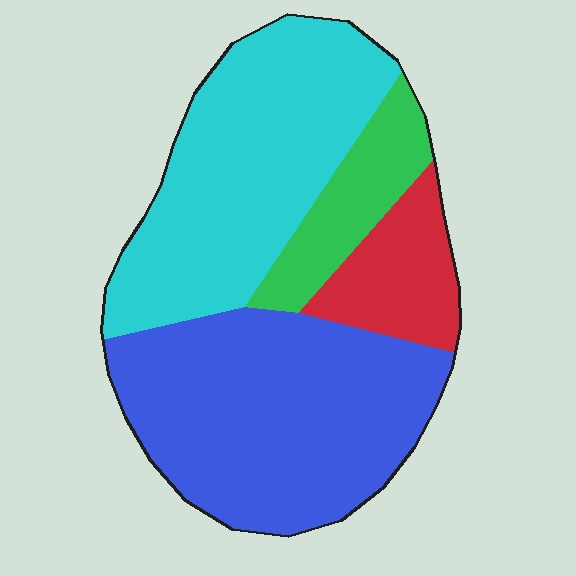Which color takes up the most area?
Blue, at roughly 40%.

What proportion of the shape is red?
Red covers around 10% of the shape.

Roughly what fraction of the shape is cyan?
Cyan takes up about three eighths (3/8) of the shape.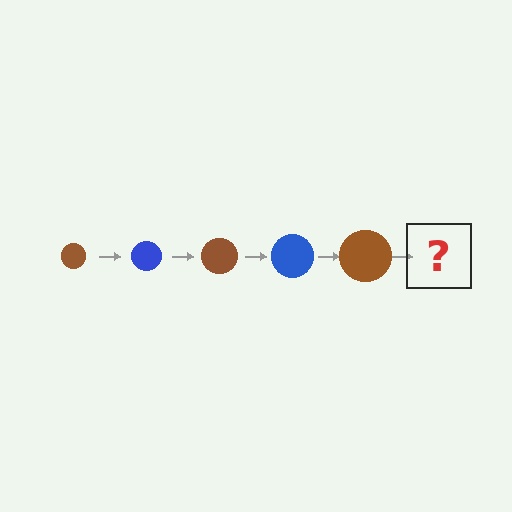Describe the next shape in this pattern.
It should be a blue circle, larger than the previous one.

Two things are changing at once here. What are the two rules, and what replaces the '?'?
The two rules are that the circle grows larger each step and the color cycles through brown and blue. The '?' should be a blue circle, larger than the previous one.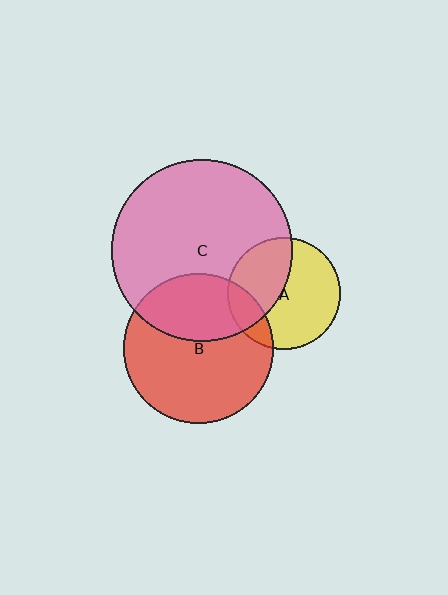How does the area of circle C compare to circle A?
Approximately 2.6 times.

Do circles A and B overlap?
Yes.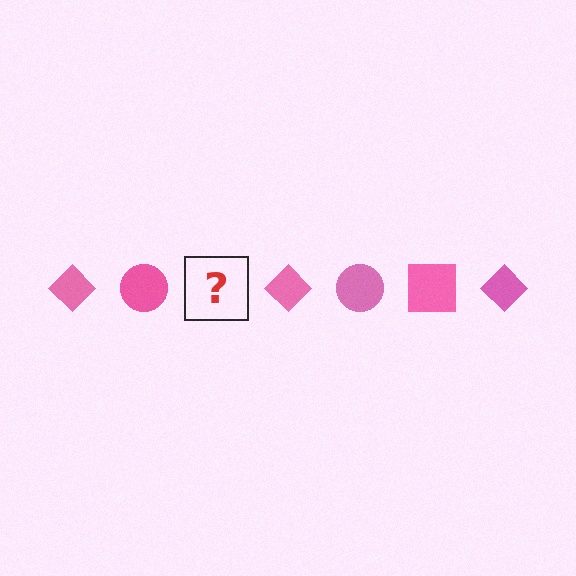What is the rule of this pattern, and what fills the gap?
The rule is that the pattern cycles through diamond, circle, square shapes in pink. The gap should be filled with a pink square.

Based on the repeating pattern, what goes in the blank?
The blank should be a pink square.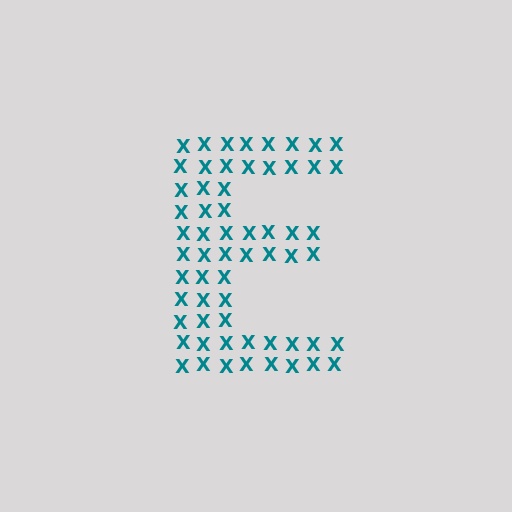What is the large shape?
The large shape is the letter E.